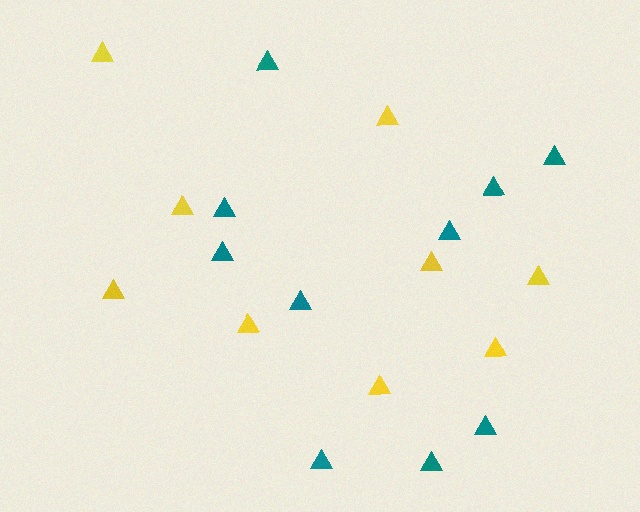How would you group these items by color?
There are 2 groups: one group of yellow triangles (9) and one group of teal triangles (10).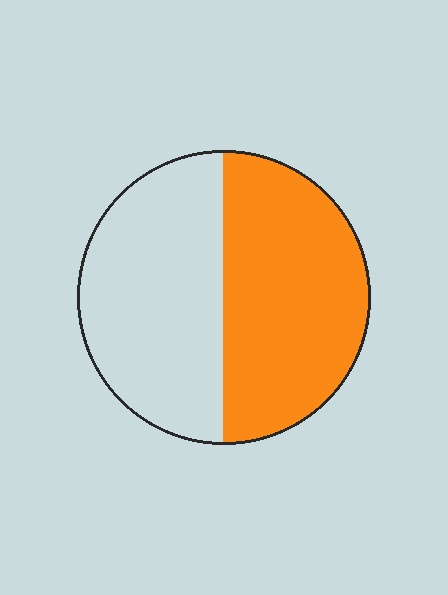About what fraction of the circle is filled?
About one half (1/2).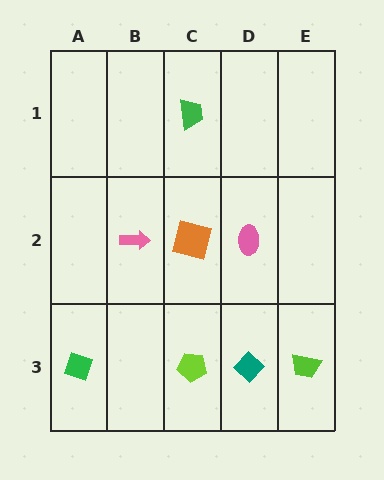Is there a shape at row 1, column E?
No, that cell is empty.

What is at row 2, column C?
An orange square.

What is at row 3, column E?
A lime trapezoid.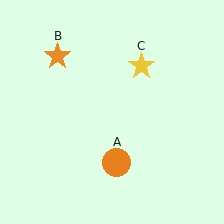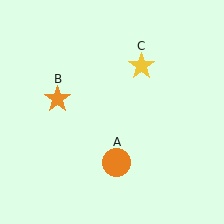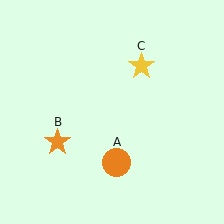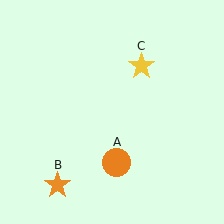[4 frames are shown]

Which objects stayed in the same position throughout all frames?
Orange circle (object A) and yellow star (object C) remained stationary.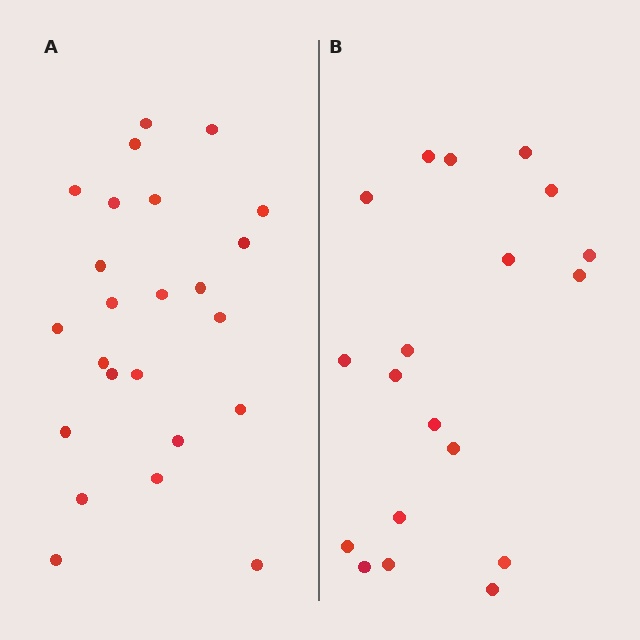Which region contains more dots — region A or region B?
Region A (the left region) has more dots.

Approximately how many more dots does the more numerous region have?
Region A has about 5 more dots than region B.